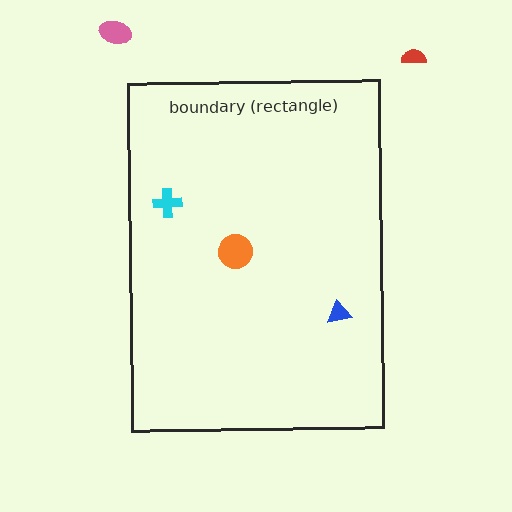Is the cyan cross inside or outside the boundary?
Inside.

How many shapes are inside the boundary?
3 inside, 2 outside.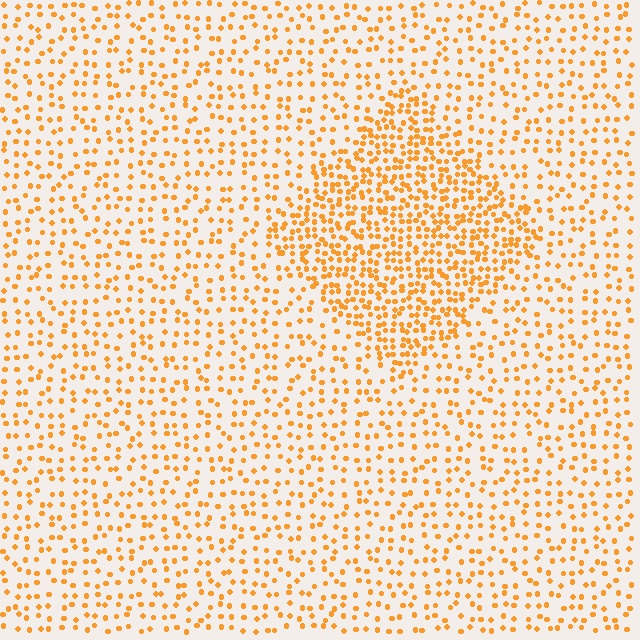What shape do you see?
I see a diamond.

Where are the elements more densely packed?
The elements are more densely packed inside the diamond boundary.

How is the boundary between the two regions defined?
The boundary is defined by a change in element density (approximately 2.1x ratio). All elements are the same color, size, and shape.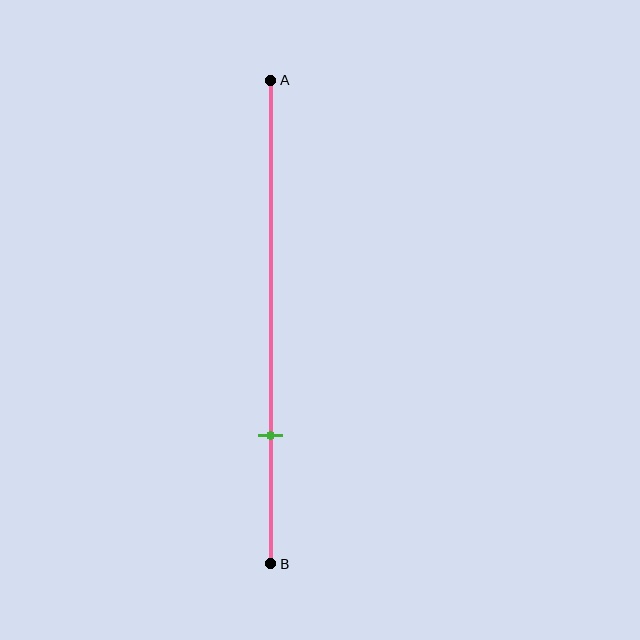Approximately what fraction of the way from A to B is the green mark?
The green mark is approximately 75% of the way from A to B.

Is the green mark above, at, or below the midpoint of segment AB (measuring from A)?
The green mark is below the midpoint of segment AB.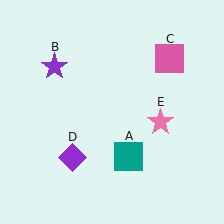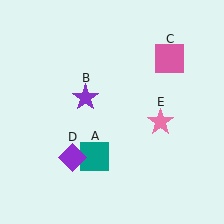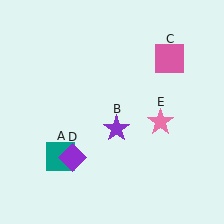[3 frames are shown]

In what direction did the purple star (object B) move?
The purple star (object B) moved down and to the right.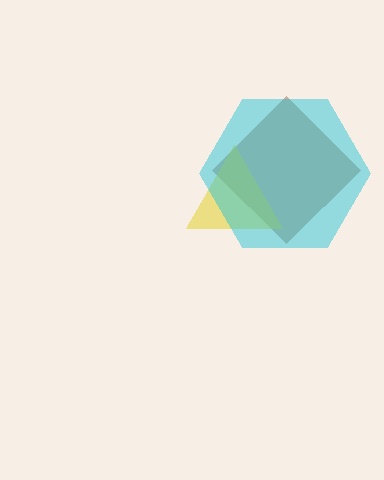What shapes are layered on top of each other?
The layered shapes are: a brown diamond, a yellow triangle, a cyan hexagon.